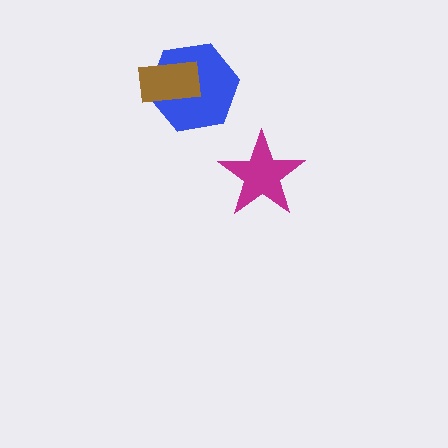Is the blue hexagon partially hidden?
Yes, it is partially covered by another shape.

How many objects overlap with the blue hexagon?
1 object overlaps with the blue hexagon.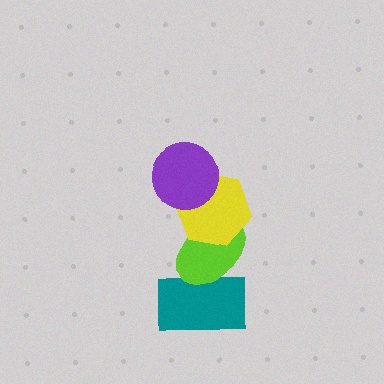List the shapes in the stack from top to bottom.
From top to bottom: the purple circle, the yellow hexagon, the lime ellipse, the teal rectangle.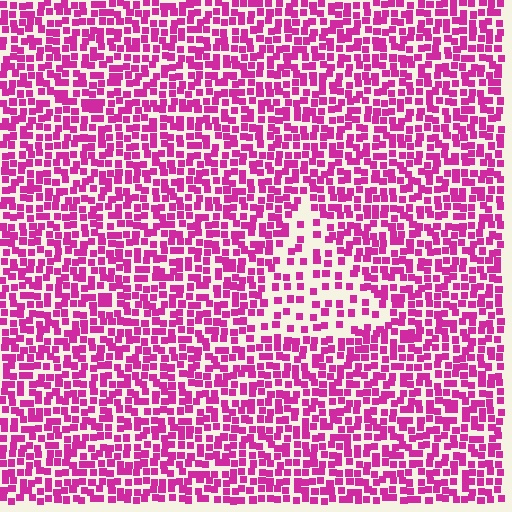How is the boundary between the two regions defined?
The boundary is defined by a change in element density (approximately 2.1x ratio). All elements are the same color, size, and shape.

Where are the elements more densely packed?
The elements are more densely packed outside the triangle boundary.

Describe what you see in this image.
The image contains small magenta elements arranged at two different densities. A triangle-shaped region is visible where the elements are less densely packed than the surrounding area.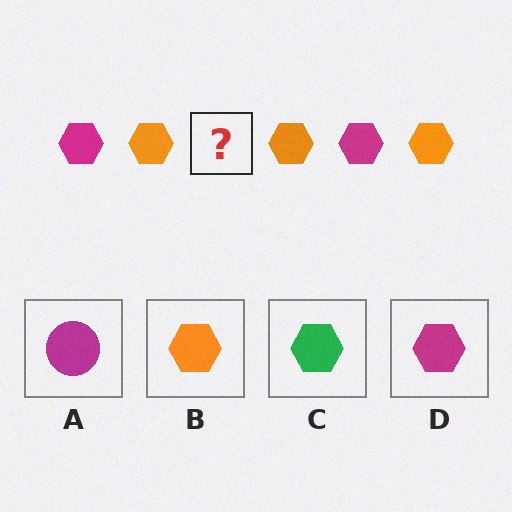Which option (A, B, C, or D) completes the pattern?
D.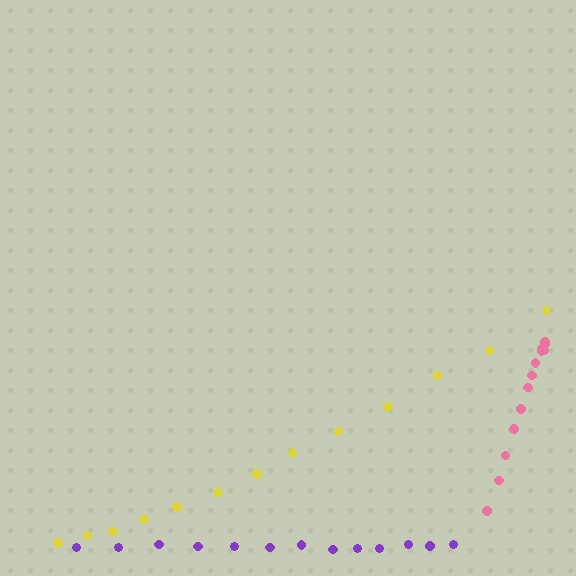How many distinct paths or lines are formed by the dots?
There are 3 distinct paths.